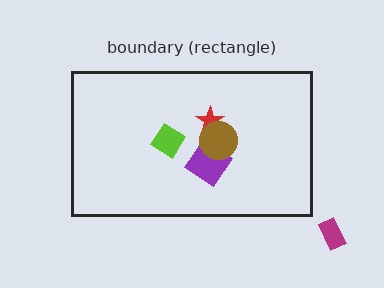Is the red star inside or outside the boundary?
Inside.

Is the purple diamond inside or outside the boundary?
Inside.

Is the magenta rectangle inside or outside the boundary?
Outside.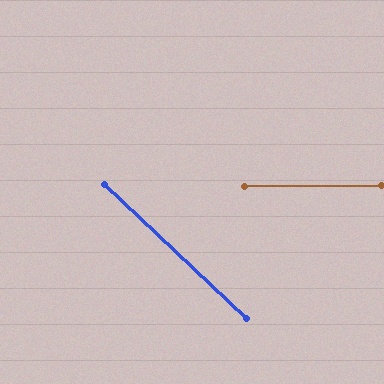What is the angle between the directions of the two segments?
Approximately 44 degrees.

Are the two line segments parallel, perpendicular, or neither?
Neither parallel nor perpendicular — they differ by about 44°.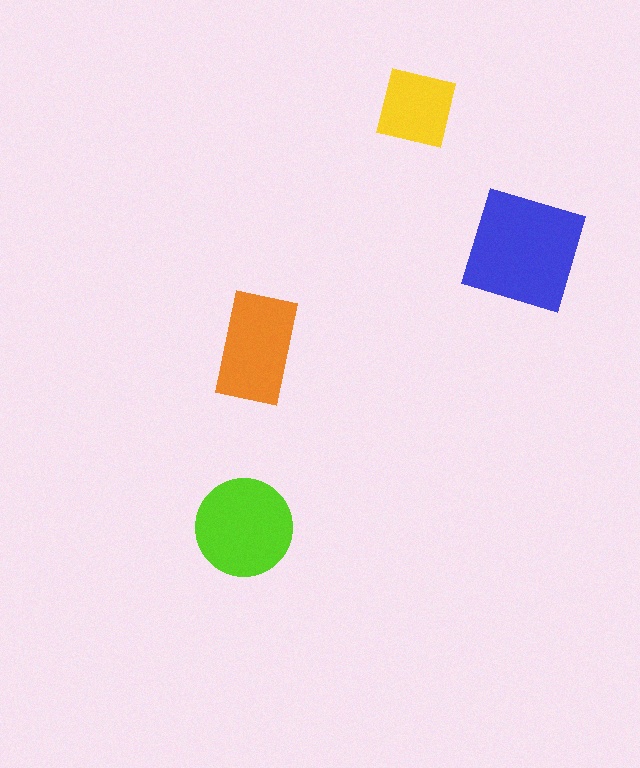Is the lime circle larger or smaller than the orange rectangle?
Larger.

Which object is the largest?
The blue square.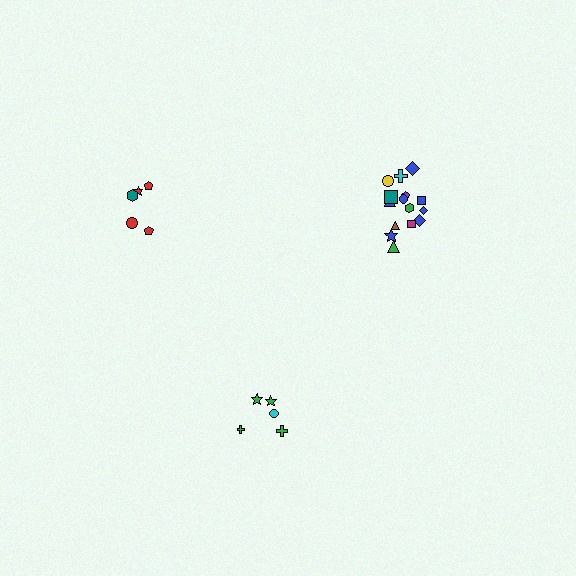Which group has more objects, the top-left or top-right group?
The top-right group.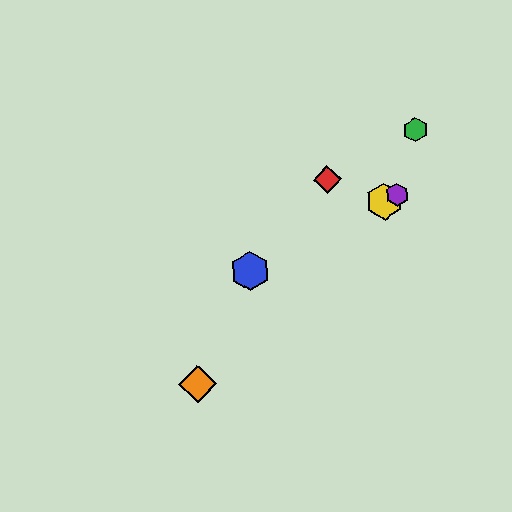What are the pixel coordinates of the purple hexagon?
The purple hexagon is at (397, 195).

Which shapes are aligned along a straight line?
The blue hexagon, the yellow hexagon, the purple hexagon are aligned along a straight line.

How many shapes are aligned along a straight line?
3 shapes (the blue hexagon, the yellow hexagon, the purple hexagon) are aligned along a straight line.